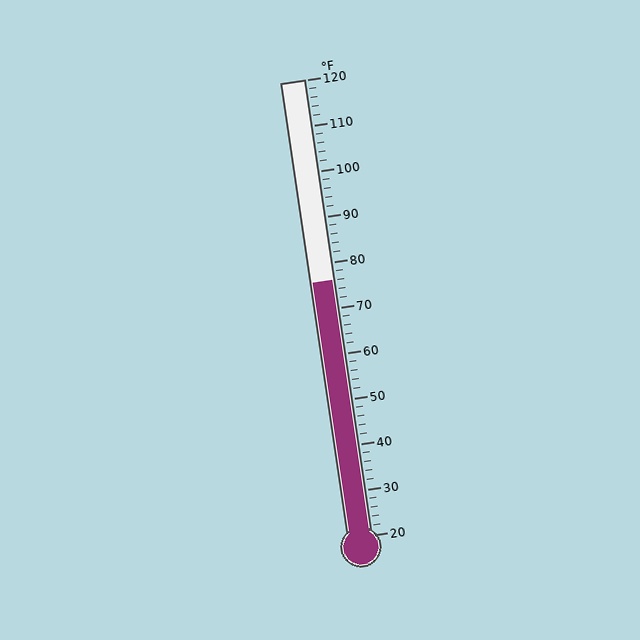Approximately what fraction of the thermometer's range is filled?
The thermometer is filled to approximately 55% of its range.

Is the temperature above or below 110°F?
The temperature is below 110°F.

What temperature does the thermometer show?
The thermometer shows approximately 76°F.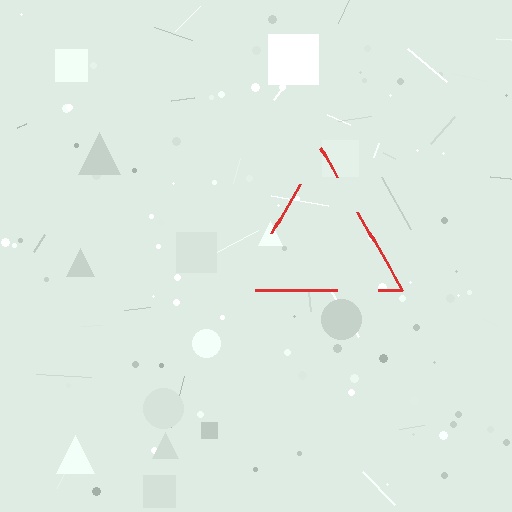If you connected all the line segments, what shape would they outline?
They would outline a triangle.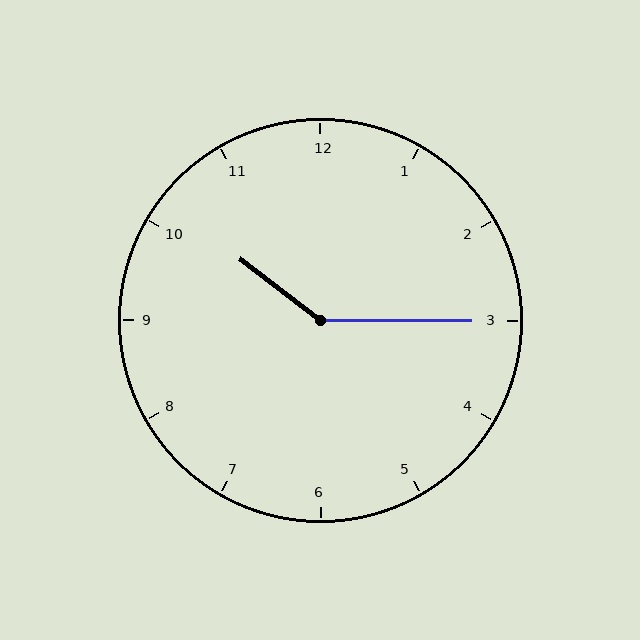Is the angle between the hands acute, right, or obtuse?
It is obtuse.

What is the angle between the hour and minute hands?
Approximately 142 degrees.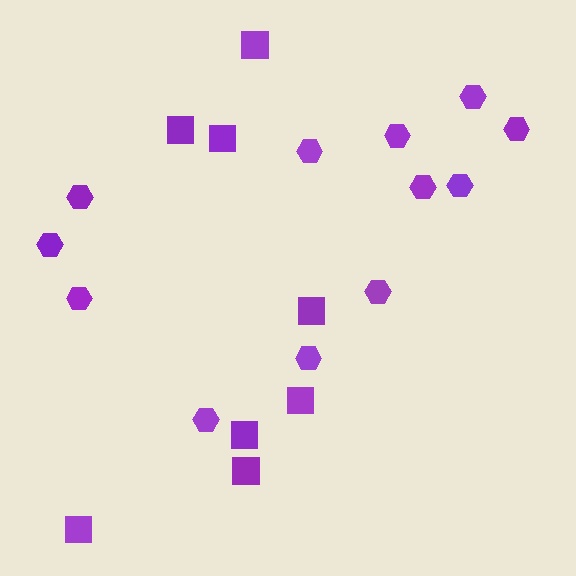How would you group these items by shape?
There are 2 groups: one group of squares (8) and one group of hexagons (12).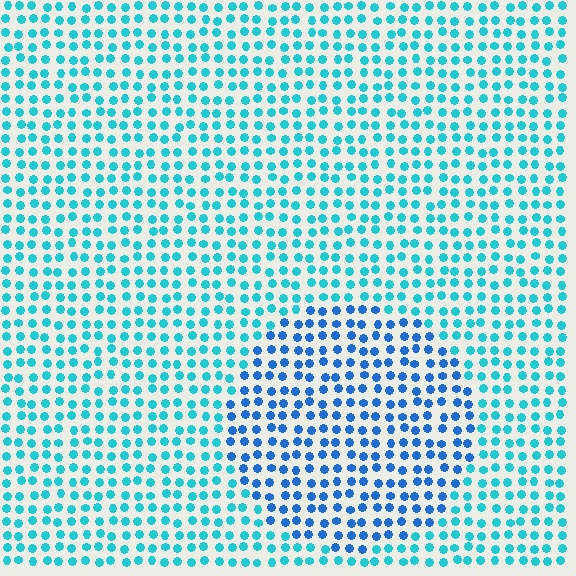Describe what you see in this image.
The image is filled with small cyan elements in a uniform arrangement. A circle-shaped region is visible where the elements are tinted to a slightly different hue, forming a subtle color boundary.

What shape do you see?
I see a circle.